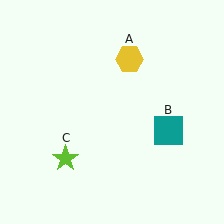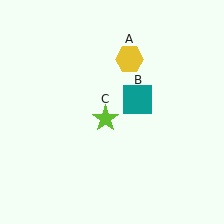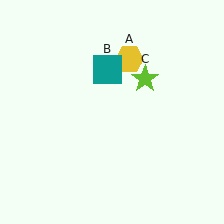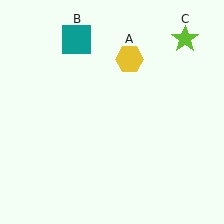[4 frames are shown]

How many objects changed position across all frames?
2 objects changed position: teal square (object B), lime star (object C).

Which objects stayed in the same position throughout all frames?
Yellow hexagon (object A) remained stationary.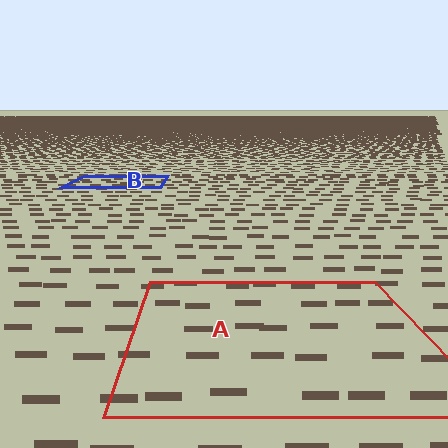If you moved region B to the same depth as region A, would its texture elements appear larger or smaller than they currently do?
They would appear larger. At a closer depth, the same texture elements are projected at a bigger on-screen size.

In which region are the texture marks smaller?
The texture marks are smaller in region B, because it is farther away.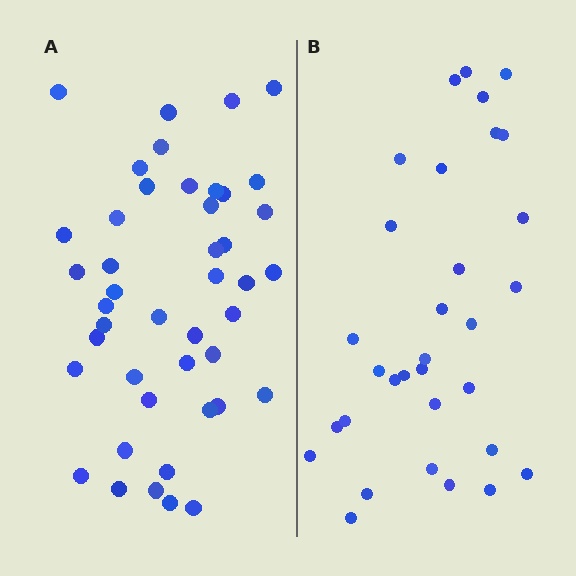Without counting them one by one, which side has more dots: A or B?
Region A (the left region) has more dots.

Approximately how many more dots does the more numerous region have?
Region A has roughly 12 or so more dots than region B.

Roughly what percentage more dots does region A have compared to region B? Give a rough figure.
About 40% more.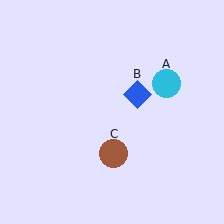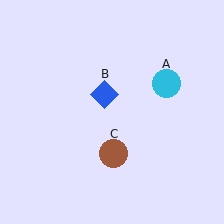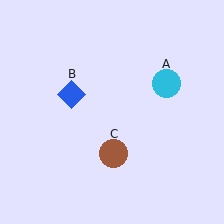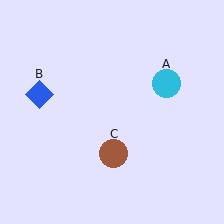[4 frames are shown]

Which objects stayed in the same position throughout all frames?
Cyan circle (object A) and brown circle (object C) remained stationary.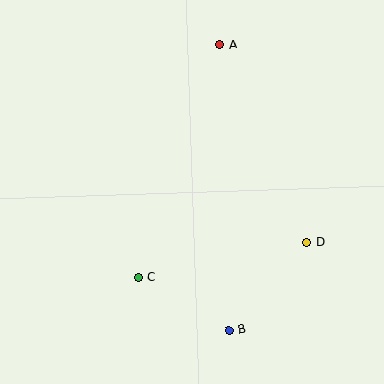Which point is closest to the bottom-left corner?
Point C is closest to the bottom-left corner.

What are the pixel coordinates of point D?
Point D is at (306, 242).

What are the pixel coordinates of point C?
Point C is at (138, 277).